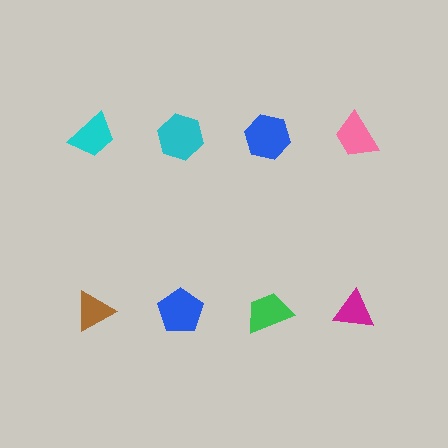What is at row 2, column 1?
A brown triangle.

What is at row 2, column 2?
A blue pentagon.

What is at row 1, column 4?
A pink trapezoid.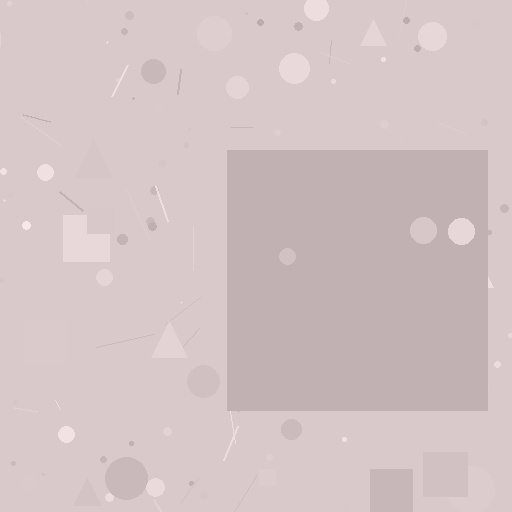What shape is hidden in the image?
A square is hidden in the image.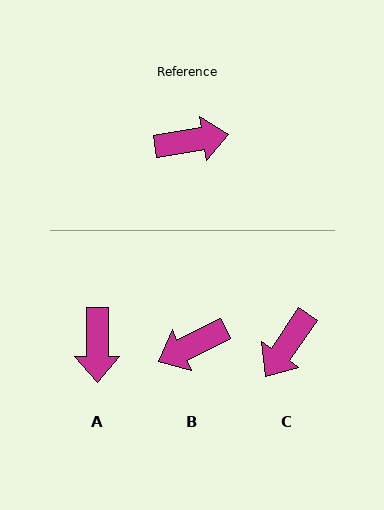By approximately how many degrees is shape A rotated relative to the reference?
Approximately 99 degrees clockwise.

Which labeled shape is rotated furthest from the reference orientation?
B, about 163 degrees away.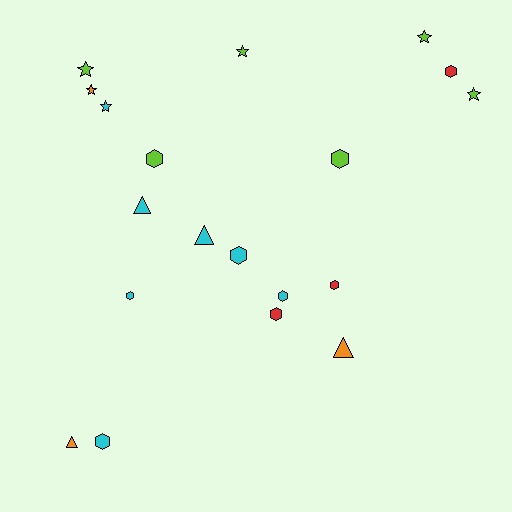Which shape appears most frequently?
Hexagon, with 9 objects.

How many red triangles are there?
There are no red triangles.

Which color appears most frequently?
Cyan, with 7 objects.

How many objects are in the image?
There are 19 objects.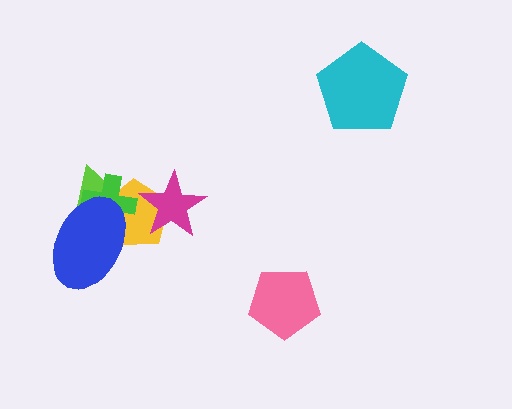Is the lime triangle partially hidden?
Yes, it is partially covered by another shape.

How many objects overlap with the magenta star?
1 object overlaps with the magenta star.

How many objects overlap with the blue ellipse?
3 objects overlap with the blue ellipse.